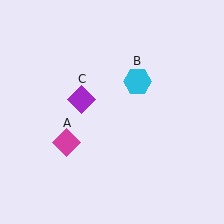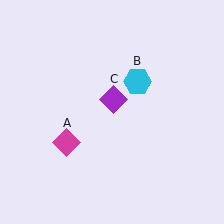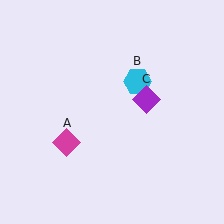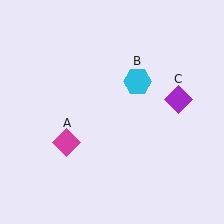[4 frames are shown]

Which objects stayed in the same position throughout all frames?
Magenta diamond (object A) and cyan hexagon (object B) remained stationary.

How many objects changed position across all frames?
1 object changed position: purple diamond (object C).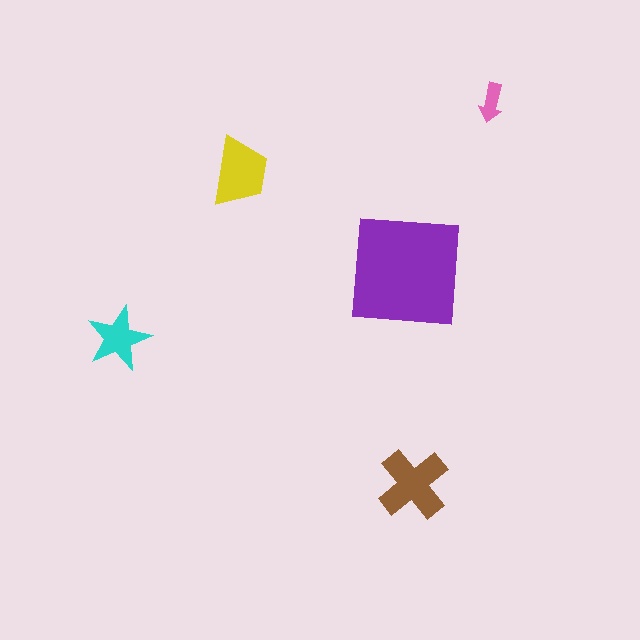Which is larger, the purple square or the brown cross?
The purple square.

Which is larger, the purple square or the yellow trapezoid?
The purple square.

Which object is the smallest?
The pink arrow.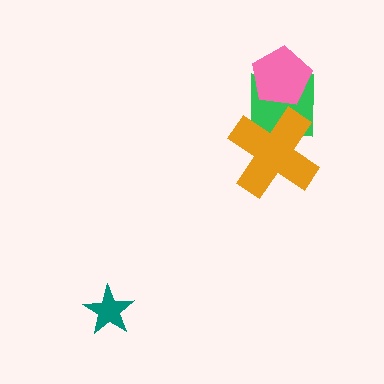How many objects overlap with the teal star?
0 objects overlap with the teal star.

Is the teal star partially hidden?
No, no other shape covers it.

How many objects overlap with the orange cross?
1 object overlaps with the orange cross.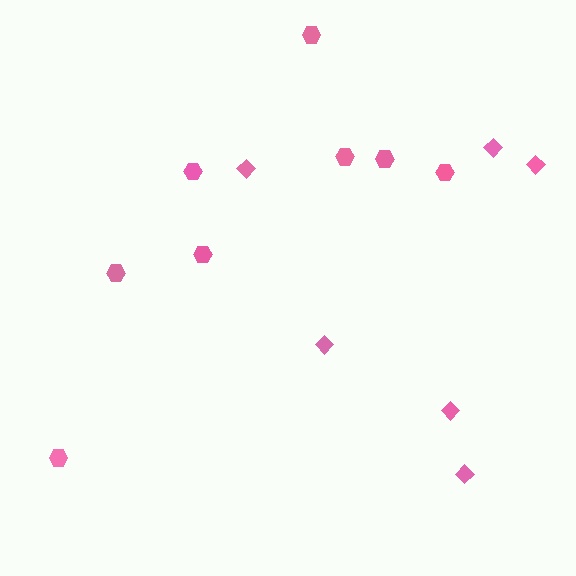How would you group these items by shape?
There are 2 groups: one group of diamonds (6) and one group of hexagons (8).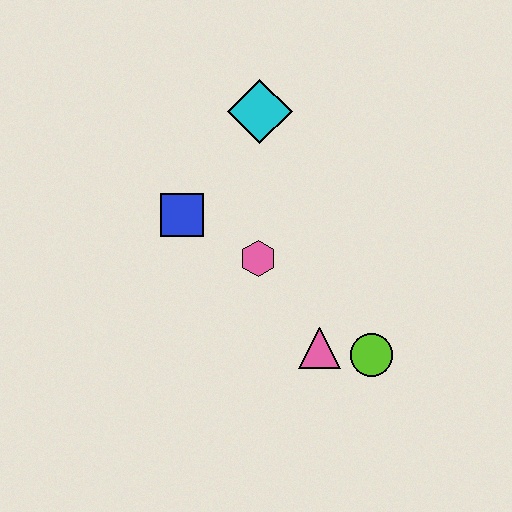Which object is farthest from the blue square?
The lime circle is farthest from the blue square.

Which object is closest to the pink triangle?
The lime circle is closest to the pink triangle.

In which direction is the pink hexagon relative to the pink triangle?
The pink hexagon is above the pink triangle.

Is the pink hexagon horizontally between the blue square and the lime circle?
Yes